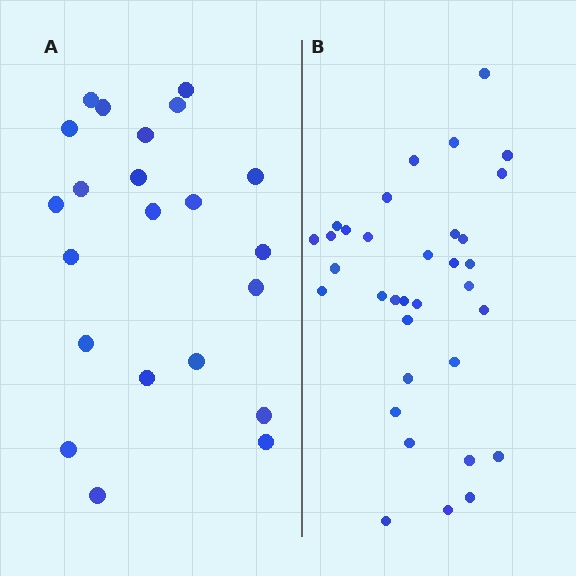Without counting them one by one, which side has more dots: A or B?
Region B (the right region) has more dots.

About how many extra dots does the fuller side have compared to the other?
Region B has roughly 12 or so more dots than region A.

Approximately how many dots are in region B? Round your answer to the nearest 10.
About 30 dots. (The exact count is 34, which rounds to 30.)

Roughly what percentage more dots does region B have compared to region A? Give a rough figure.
About 55% more.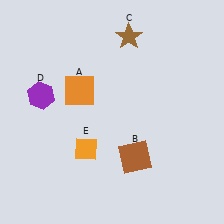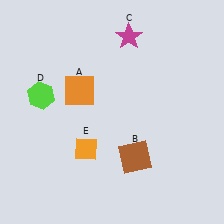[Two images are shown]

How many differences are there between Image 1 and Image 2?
There are 2 differences between the two images.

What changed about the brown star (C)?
In Image 1, C is brown. In Image 2, it changed to magenta.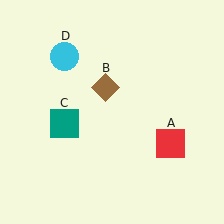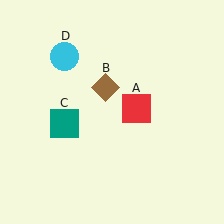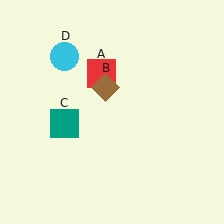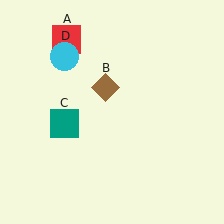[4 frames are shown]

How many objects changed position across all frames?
1 object changed position: red square (object A).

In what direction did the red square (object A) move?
The red square (object A) moved up and to the left.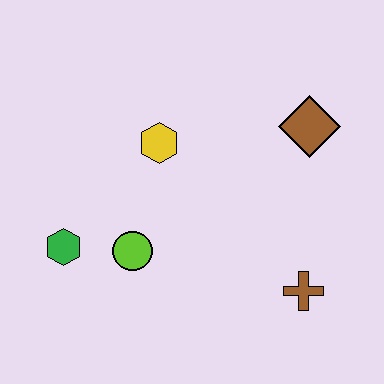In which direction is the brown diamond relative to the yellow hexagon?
The brown diamond is to the right of the yellow hexagon.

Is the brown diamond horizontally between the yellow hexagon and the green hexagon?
No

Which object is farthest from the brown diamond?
The green hexagon is farthest from the brown diamond.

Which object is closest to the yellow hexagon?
The lime circle is closest to the yellow hexagon.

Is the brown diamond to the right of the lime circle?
Yes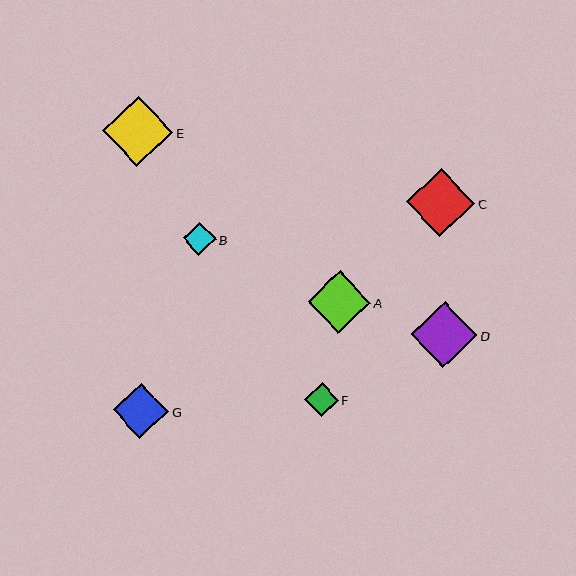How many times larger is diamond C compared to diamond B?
Diamond C is approximately 2.1 times the size of diamond B.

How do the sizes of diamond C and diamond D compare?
Diamond C and diamond D are approximately the same size.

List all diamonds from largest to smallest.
From largest to smallest: E, C, D, A, G, F, B.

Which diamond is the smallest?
Diamond B is the smallest with a size of approximately 33 pixels.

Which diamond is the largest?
Diamond E is the largest with a size of approximately 70 pixels.